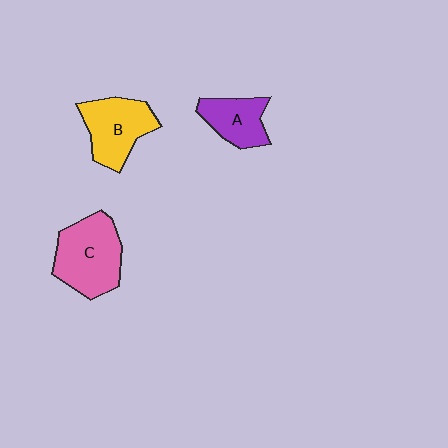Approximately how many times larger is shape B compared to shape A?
Approximately 1.4 times.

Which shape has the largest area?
Shape C (pink).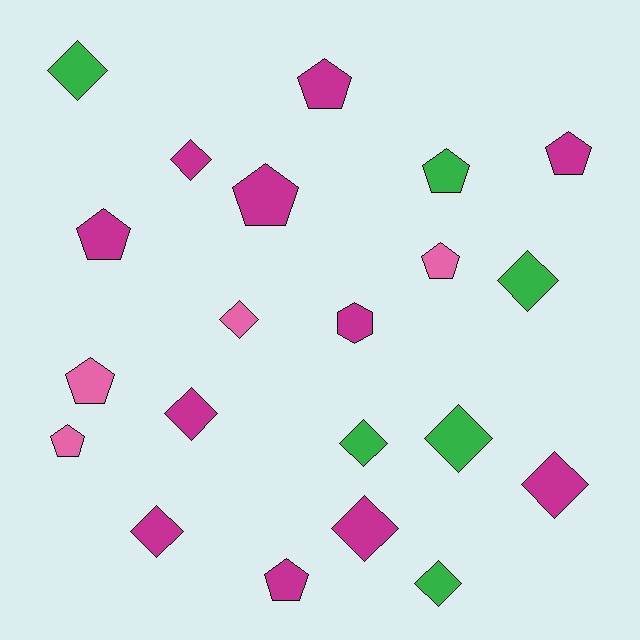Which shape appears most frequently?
Diamond, with 11 objects.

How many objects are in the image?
There are 21 objects.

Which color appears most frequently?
Magenta, with 11 objects.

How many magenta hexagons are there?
There is 1 magenta hexagon.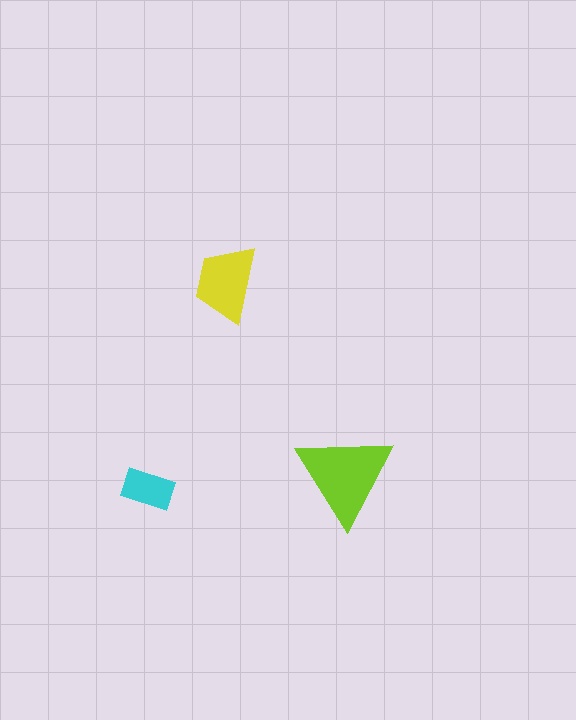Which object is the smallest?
The cyan rectangle.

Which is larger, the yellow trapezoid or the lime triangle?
The lime triangle.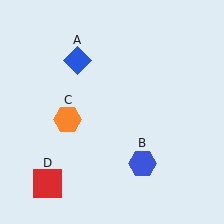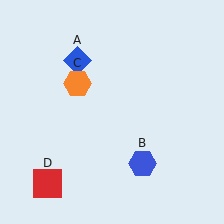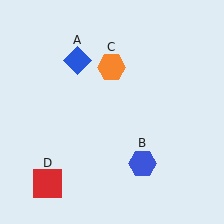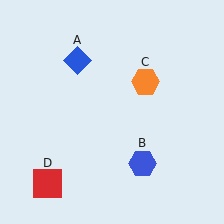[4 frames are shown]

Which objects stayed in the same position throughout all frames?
Blue diamond (object A) and blue hexagon (object B) and red square (object D) remained stationary.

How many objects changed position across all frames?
1 object changed position: orange hexagon (object C).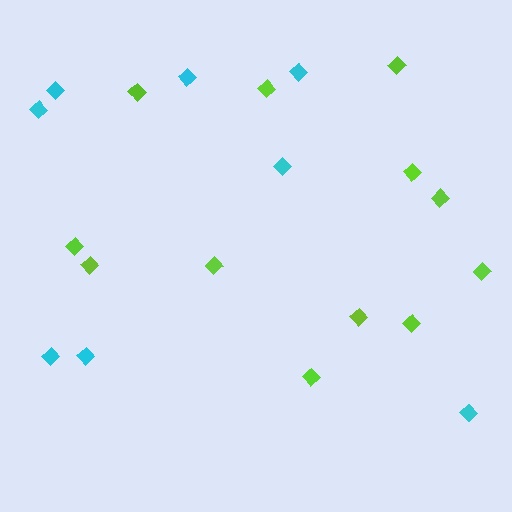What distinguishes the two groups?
There are 2 groups: one group of cyan diamonds (8) and one group of lime diamonds (12).